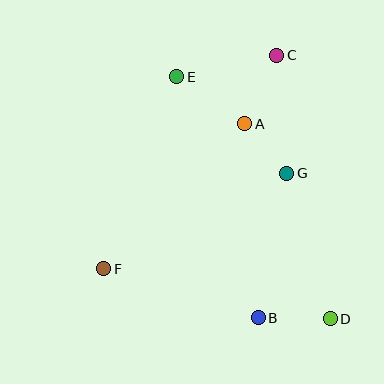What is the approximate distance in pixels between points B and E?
The distance between B and E is approximately 254 pixels.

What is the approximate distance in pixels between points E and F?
The distance between E and F is approximately 206 pixels.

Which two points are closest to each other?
Points A and G are closest to each other.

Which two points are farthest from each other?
Points D and E are farthest from each other.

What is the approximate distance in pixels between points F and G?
The distance between F and G is approximately 206 pixels.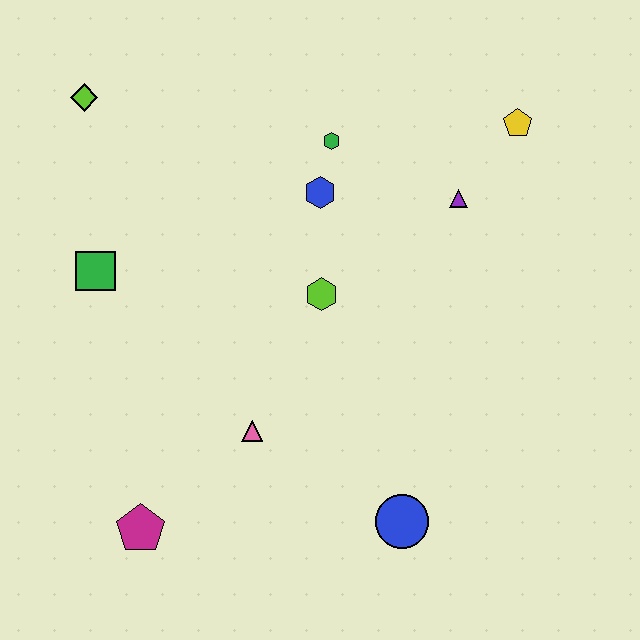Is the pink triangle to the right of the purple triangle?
No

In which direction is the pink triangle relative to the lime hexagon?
The pink triangle is below the lime hexagon.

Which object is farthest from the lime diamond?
The blue circle is farthest from the lime diamond.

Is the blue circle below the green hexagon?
Yes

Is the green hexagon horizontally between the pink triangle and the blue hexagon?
No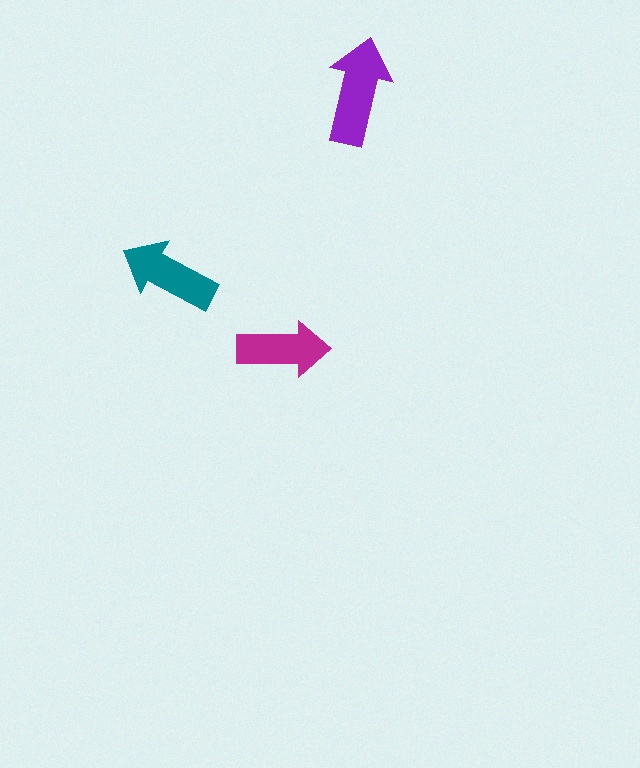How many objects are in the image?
There are 3 objects in the image.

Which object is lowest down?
The magenta arrow is bottommost.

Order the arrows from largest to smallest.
the purple one, the teal one, the magenta one.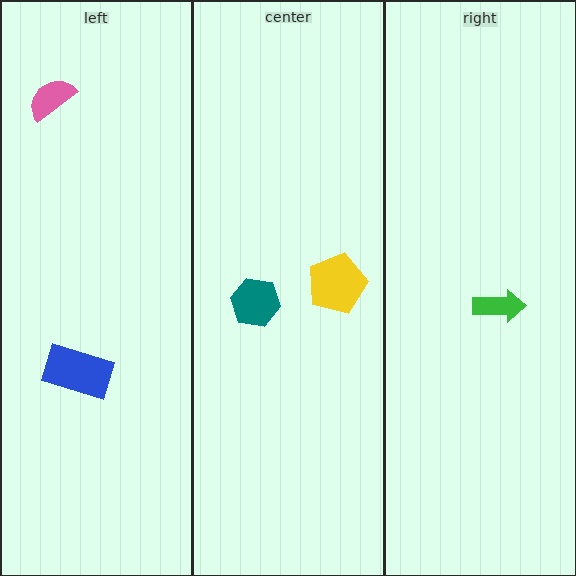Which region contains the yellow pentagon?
The center region.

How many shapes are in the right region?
1.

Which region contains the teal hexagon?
The center region.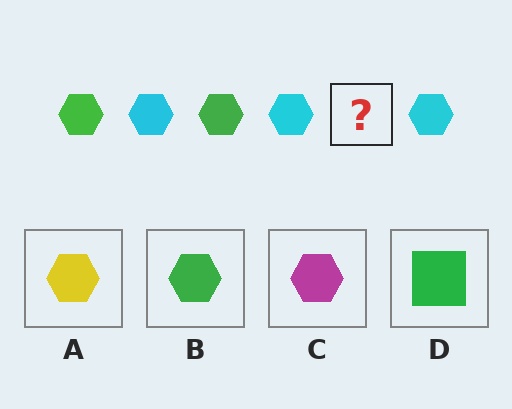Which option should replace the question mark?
Option B.